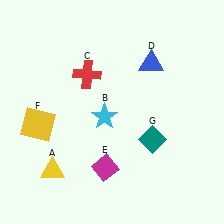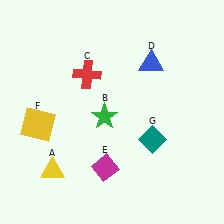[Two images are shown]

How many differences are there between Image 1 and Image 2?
There is 1 difference between the two images.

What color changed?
The star (B) changed from cyan in Image 1 to green in Image 2.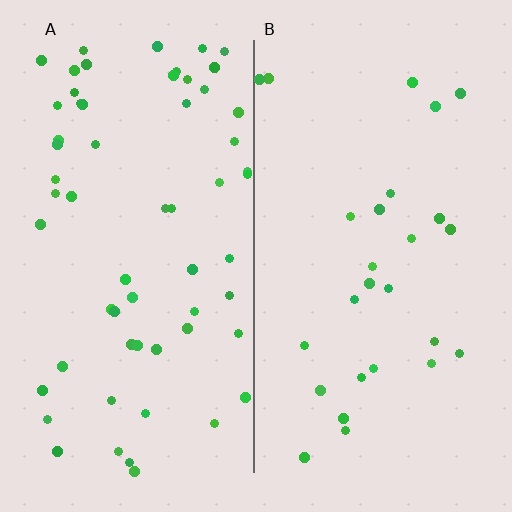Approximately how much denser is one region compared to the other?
Approximately 2.2× — region A over region B.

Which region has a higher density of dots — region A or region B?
A (the left).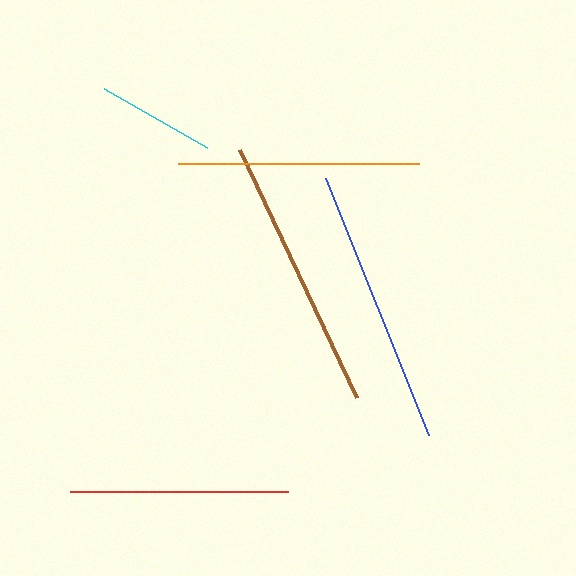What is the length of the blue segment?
The blue segment is approximately 277 pixels long.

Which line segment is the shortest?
The cyan line is the shortest at approximately 118 pixels.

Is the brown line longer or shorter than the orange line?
The brown line is longer than the orange line.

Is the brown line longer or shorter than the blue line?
The blue line is longer than the brown line.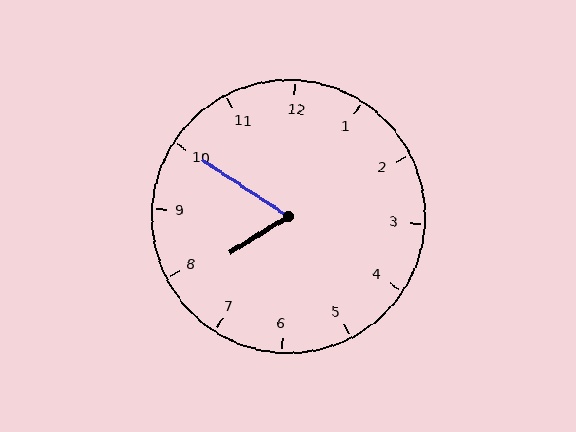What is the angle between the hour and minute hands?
Approximately 65 degrees.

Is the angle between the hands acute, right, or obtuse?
It is acute.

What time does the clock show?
7:50.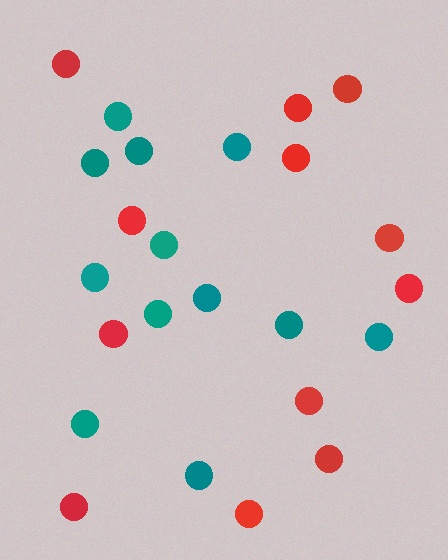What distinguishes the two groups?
There are 2 groups: one group of teal circles (12) and one group of red circles (12).